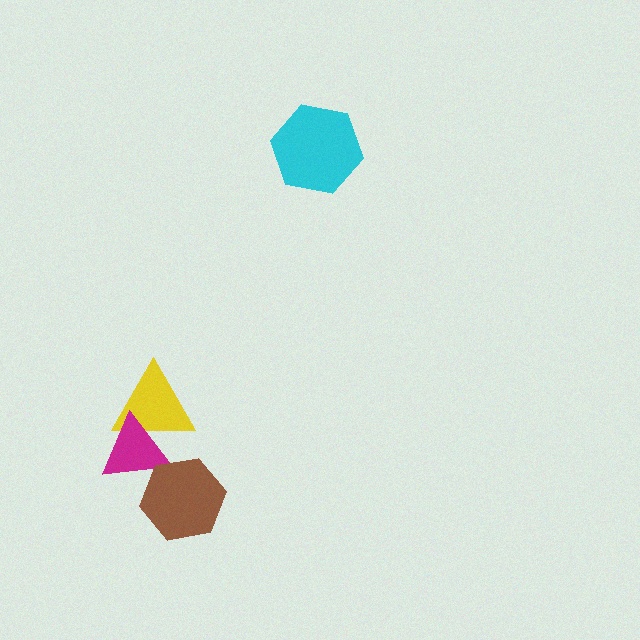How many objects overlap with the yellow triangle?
1 object overlaps with the yellow triangle.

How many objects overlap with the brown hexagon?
1 object overlaps with the brown hexagon.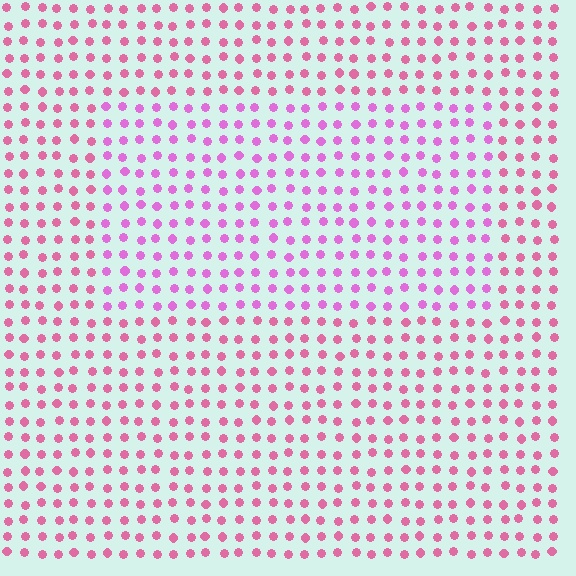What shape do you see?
I see a rectangle.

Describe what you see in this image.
The image is filled with small pink elements in a uniform arrangement. A rectangle-shaped region is visible where the elements are tinted to a slightly different hue, forming a subtle color boundary.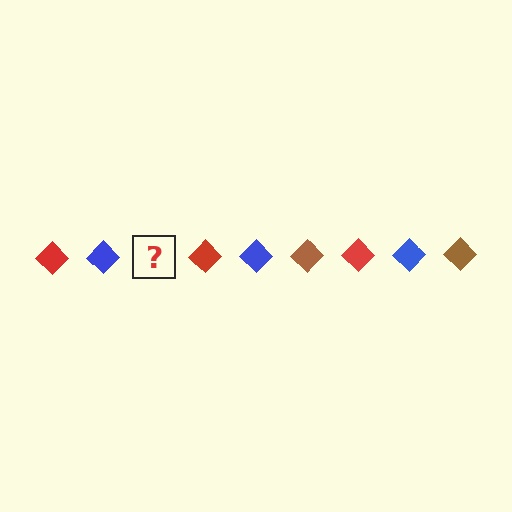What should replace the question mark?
The question mark should be replaced with a brown diamond.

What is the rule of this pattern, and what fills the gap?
The rule is that the pattern cycles through red, blue, brown diamonds. The gap should be filled with a brown diamond.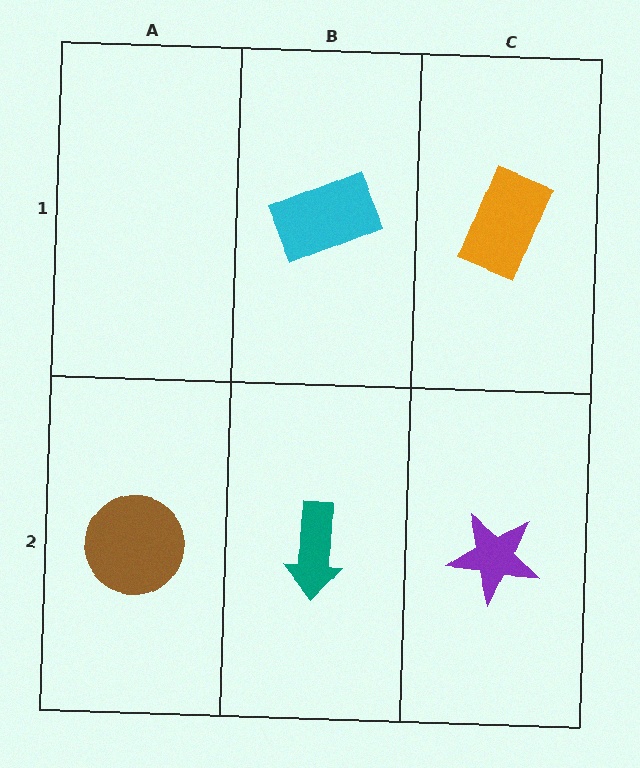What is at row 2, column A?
A brown circle.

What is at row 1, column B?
A cyan rectangle.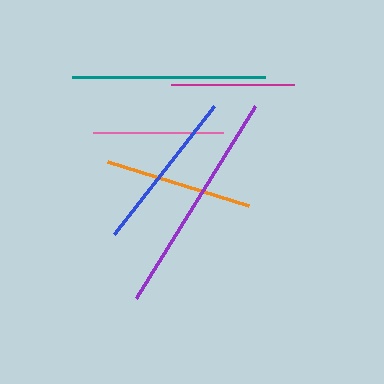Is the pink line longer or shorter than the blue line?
The blue line is longer than the pink line.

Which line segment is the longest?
The purple line is the longest at approximately 226 pixels.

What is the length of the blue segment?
The blue segment is approximately 162 pixels long.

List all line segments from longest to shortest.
From longest to shortest: purple, teal, blue, orange, pink, magenta.